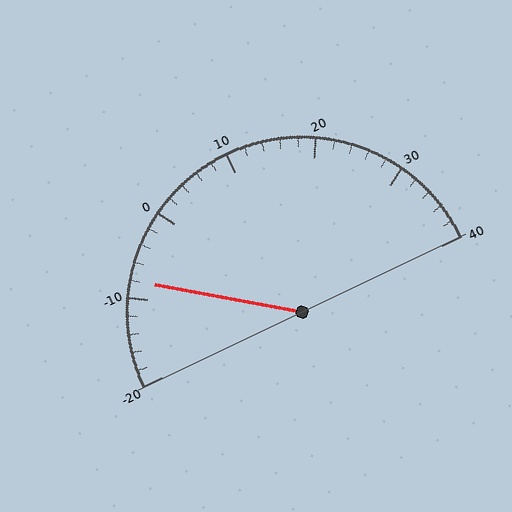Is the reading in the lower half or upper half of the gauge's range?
The reading is in the lower half of the range (-20 to 40).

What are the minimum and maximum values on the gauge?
The gauge ranges from -20 to 40.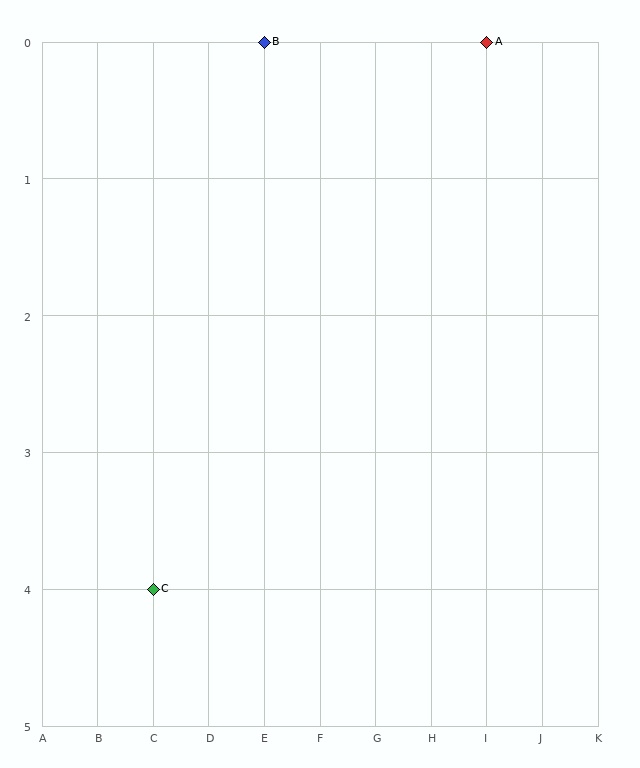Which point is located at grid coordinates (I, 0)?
Point A is at (I, 0).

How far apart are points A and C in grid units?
Points A and C are 6 columns and 4 rows apart (about 7.2 grid units diagonally).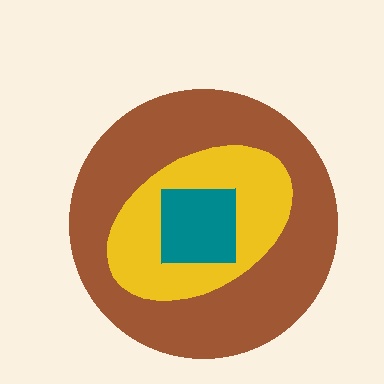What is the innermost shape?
The teal square.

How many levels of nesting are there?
3.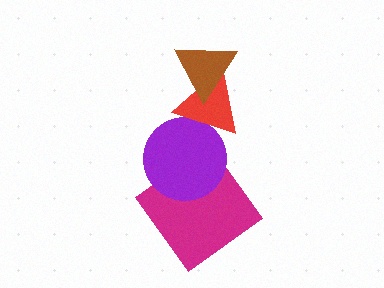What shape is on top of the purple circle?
The red triangle is on top of the purple circle.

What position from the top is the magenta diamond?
The magenta diamond is 4th from the top.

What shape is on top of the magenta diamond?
The purple circle is on top of the magenta diamond.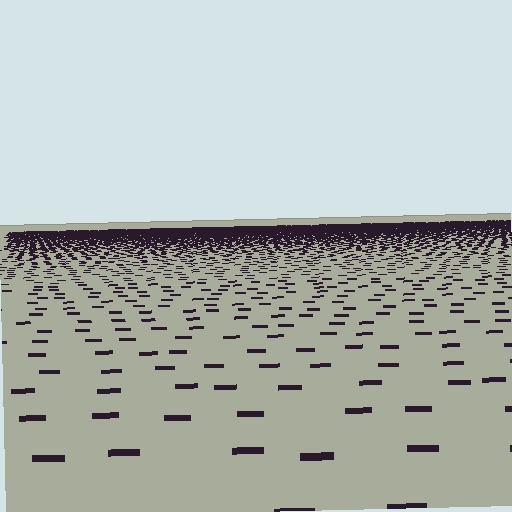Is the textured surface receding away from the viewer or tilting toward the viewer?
The surface is receding away from the viewer. Texture elements get smaller and denser toward the top.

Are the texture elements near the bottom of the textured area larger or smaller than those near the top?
Larger. Near the bottom, elements are closer to the viewer and appear at a bigger on-screen size.